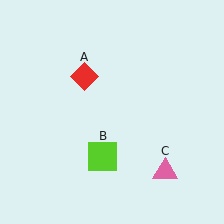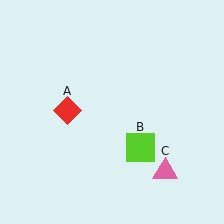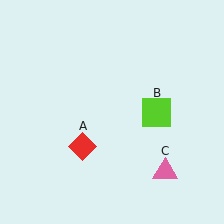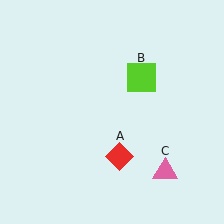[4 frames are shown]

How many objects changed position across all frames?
2 objects changed position: red diamond (object A), lime square (object B).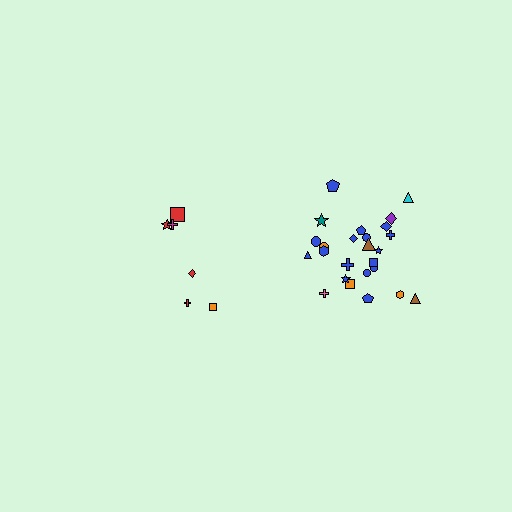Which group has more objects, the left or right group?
The right group.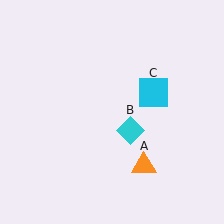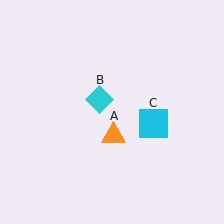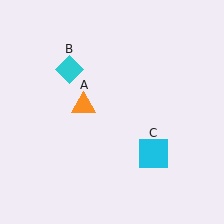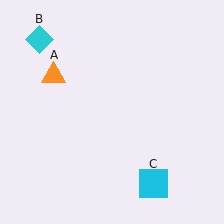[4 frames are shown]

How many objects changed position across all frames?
3 objects changed position: orange triangle (object A), cyan diamond (object B), cyan square (object C).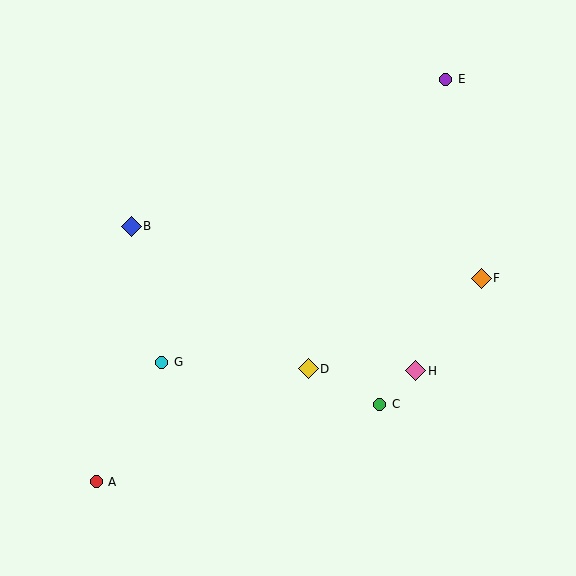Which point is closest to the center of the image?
Point D at (308, 369) is closest to the center.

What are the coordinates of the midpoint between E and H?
The midpoint between E and H is at (431, 225).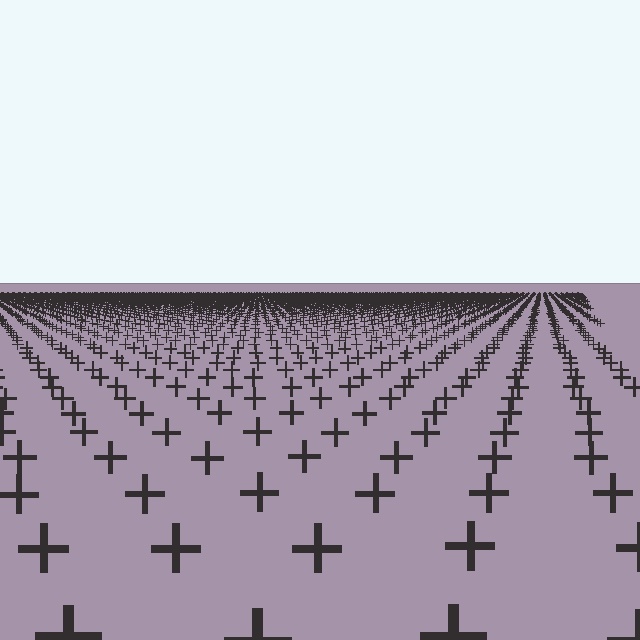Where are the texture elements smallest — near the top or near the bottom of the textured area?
Near the top.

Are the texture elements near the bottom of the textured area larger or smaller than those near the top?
Larger. Near the bottom, elements are closer to the viewer and appear at a bigger on-screen size.